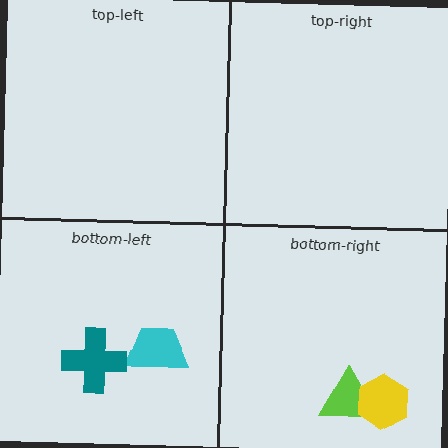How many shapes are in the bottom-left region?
2.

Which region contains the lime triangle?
The bottom-right region.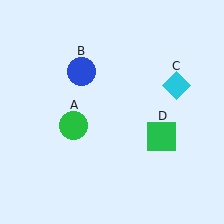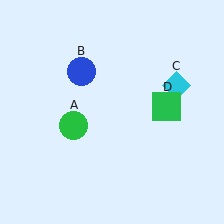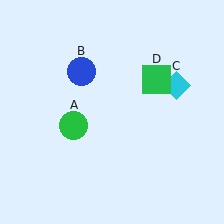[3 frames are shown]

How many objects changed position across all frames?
1 object changed position: green square (object D).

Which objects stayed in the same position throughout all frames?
Green circle (object A) and blue circle (object B) and cyan diamond (object C) remained stationary.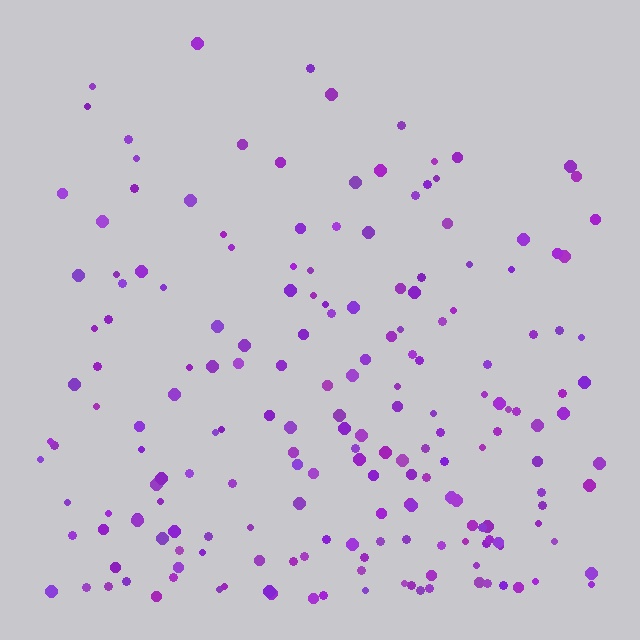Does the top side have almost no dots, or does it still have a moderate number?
Still a moderate number, just noticeably fewer than the bottom.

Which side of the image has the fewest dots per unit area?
The top.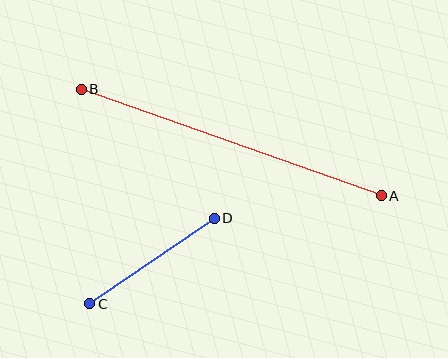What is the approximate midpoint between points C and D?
The midpoint is at approximately (152, 261) pixels.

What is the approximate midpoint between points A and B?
The midpoint is at approximately (231, 142) pixels.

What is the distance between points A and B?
The distance is approximately 319 pixels.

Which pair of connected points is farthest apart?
Points A and B are farthest apart.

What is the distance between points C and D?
The distance is approximately 151 pixels.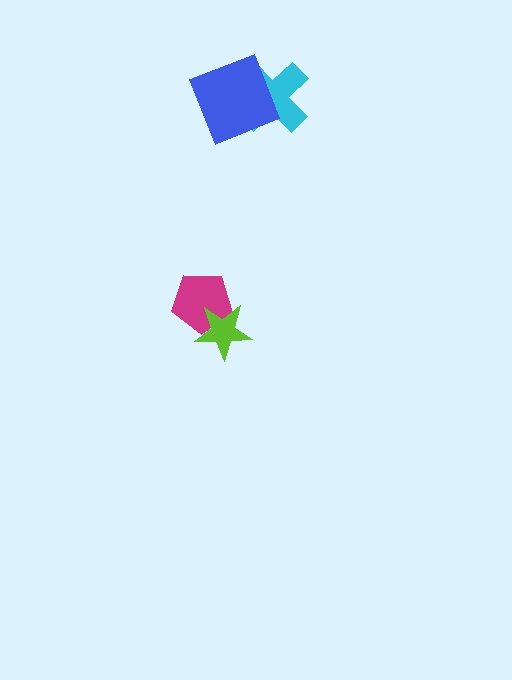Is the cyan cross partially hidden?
Yes, it is partially covered by another shape.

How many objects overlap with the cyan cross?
1 object overlaps with the cyan cross.